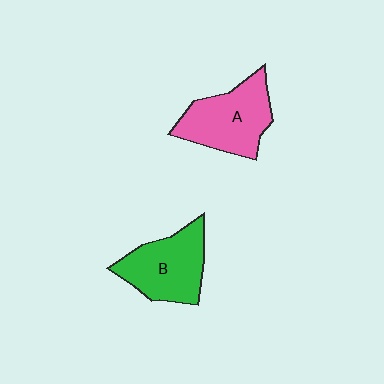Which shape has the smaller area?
Shape B (green).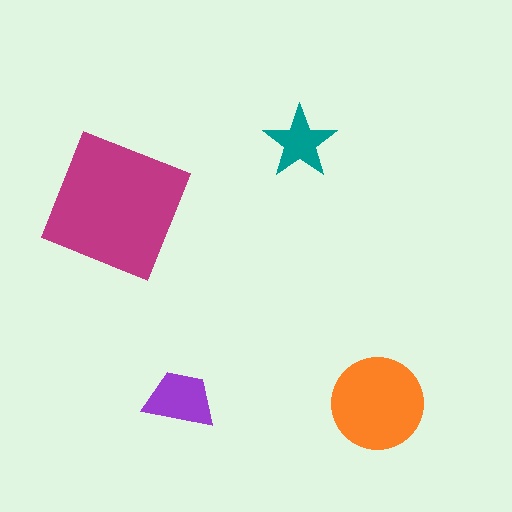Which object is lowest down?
The orange circle is bottommost.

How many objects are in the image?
There are 4 objects in the image.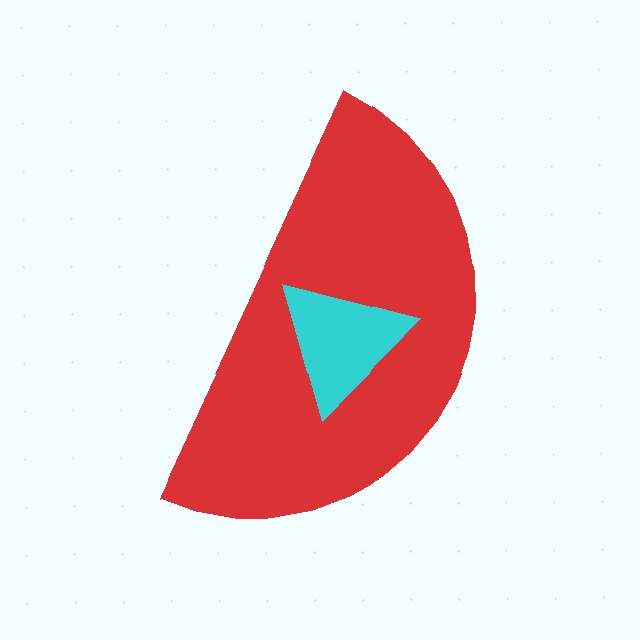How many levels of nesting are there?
2.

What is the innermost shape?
The cyan triangle.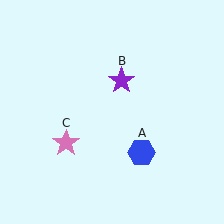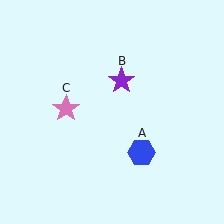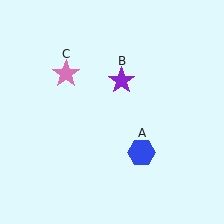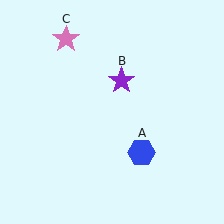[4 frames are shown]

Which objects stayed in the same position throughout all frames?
Blue hexagon (object A) and purple star (object B) remained stationary.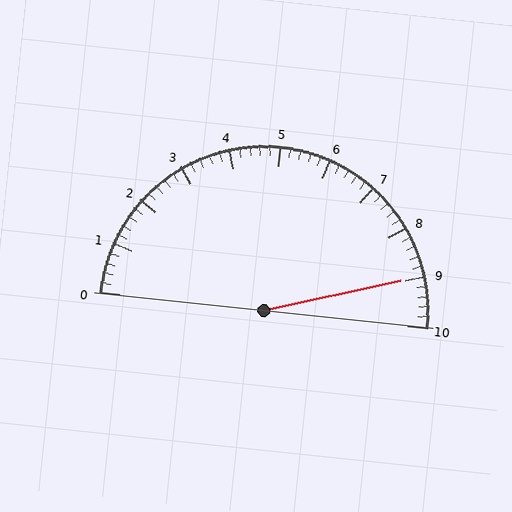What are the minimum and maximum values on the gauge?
The gauge ranges from 0 to 10.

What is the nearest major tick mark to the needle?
The nearest major tick mark is 9.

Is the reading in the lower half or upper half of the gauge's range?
The reading is in the upper half of the range (0 to 10).